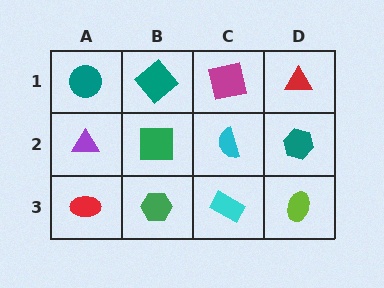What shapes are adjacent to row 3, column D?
A teal hexagon (row 2, column D), a cyan rectangle (row 3, column C).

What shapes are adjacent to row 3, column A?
A purple triangle (row 2, column A), a green hexagon (row 3, column B).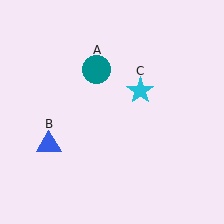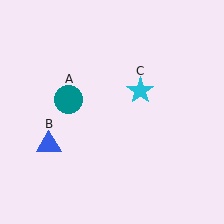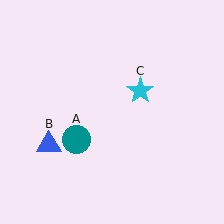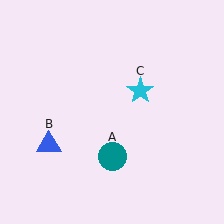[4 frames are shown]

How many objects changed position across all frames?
1 object changed position: teal circle (object A).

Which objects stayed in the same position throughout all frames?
Blue triangle (object B) and cyan star (object C) remained stationary.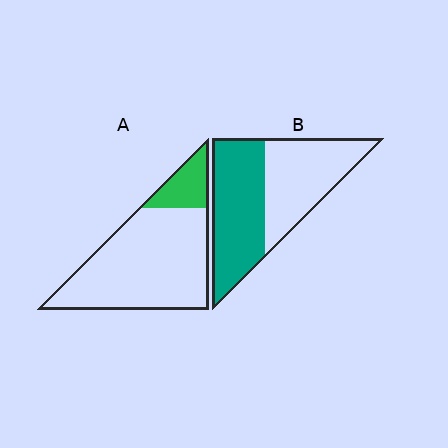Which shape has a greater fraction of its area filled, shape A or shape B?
Shape B.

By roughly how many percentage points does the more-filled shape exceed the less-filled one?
By roughly 35 percentage points (B over A).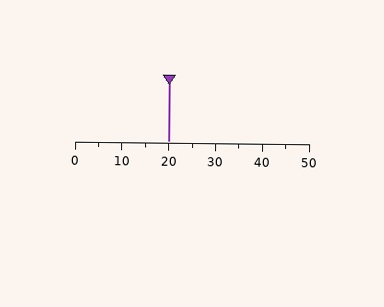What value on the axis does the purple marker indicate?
The marker indicates approximately 20.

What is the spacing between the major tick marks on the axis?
The major ticks are spaced 10 apart.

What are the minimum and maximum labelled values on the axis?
The axis runs from 0 to 50.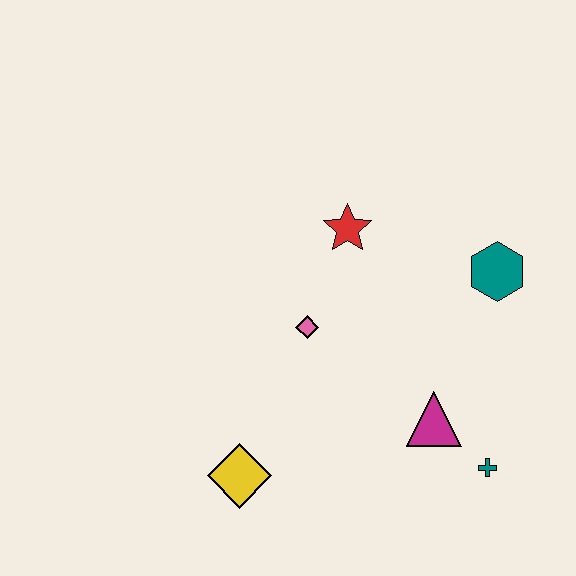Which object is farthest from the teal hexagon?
The yellow diamond is farthest from the teal hexagon.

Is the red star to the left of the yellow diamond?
No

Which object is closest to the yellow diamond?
The pink diamond is closest to the yellow diamond.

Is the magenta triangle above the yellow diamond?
Yes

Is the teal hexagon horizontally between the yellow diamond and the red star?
No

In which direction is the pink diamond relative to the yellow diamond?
The pink diamond is above the yellow diamond.